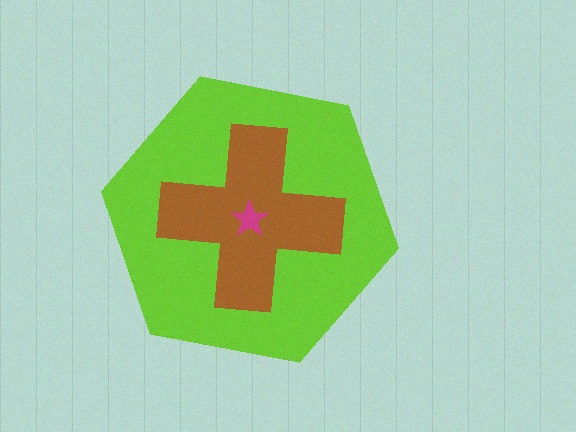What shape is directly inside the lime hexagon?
The brown cross.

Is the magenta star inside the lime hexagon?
Yes.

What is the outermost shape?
The lime hexagon.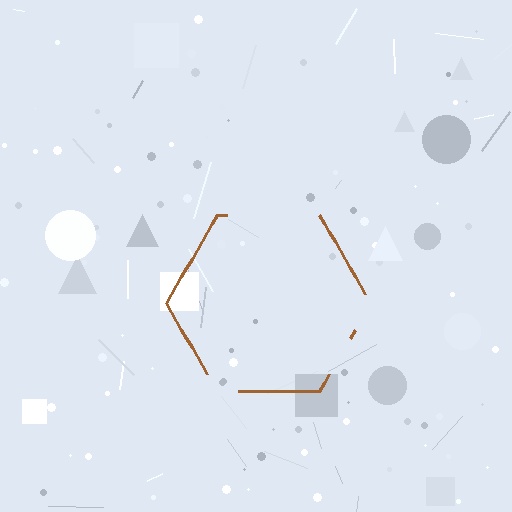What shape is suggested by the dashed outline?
The dashed outline suggests a hexagon.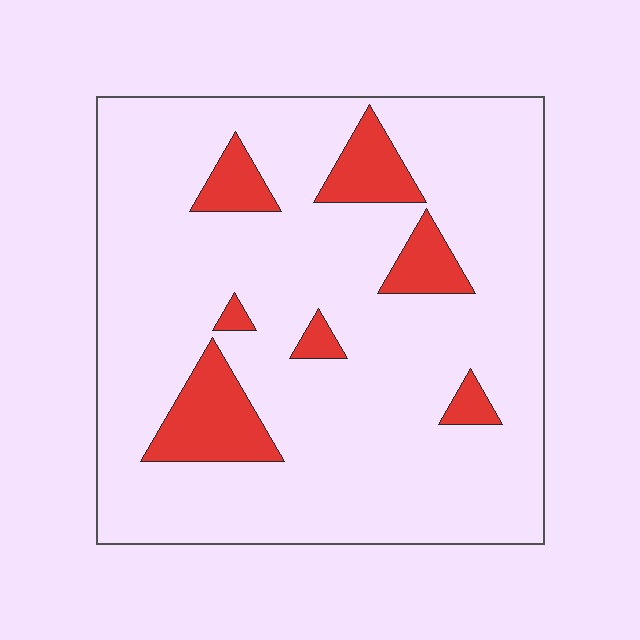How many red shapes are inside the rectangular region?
7.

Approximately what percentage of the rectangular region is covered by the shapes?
Approximately 15%.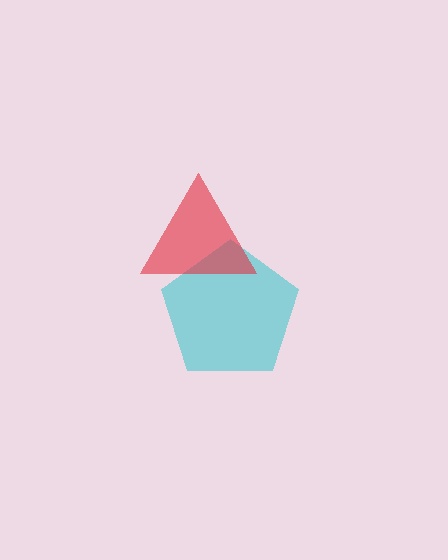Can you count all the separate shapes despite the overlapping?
Yes, there are 2 separate shapes.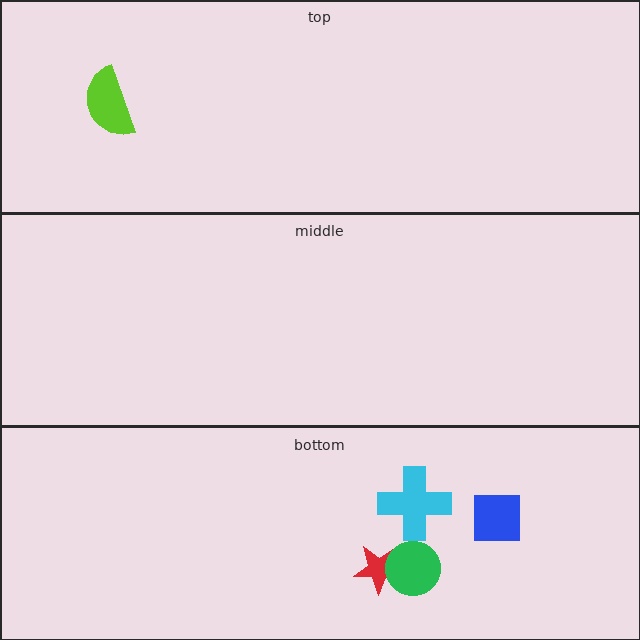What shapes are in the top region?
The lime semicircle.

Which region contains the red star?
The bottom region.